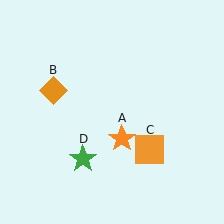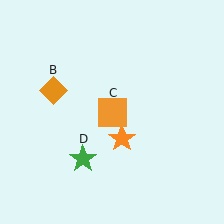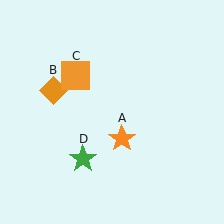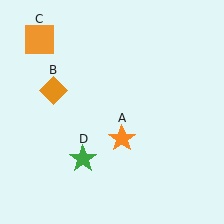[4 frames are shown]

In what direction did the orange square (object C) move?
The orange square (object C) moved up and to the left.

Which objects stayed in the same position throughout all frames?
Orange star (object A) and orange diamond (object B) and green star (object D) remained stationary.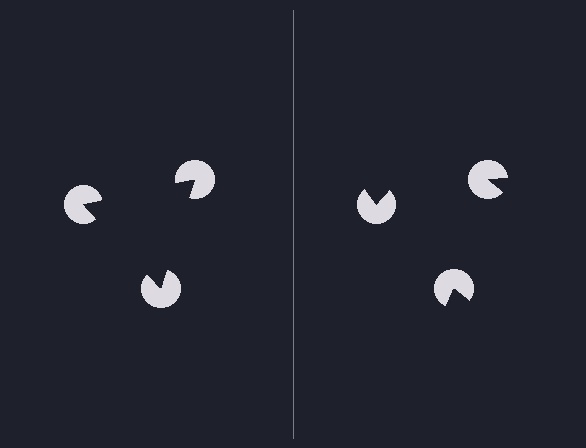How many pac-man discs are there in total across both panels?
6 — 3 on each side.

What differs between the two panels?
The pac-man discs are positioned identically on both sides; only the wedge orientations differ. On the left they align to a triangle; on the right they are misaligned.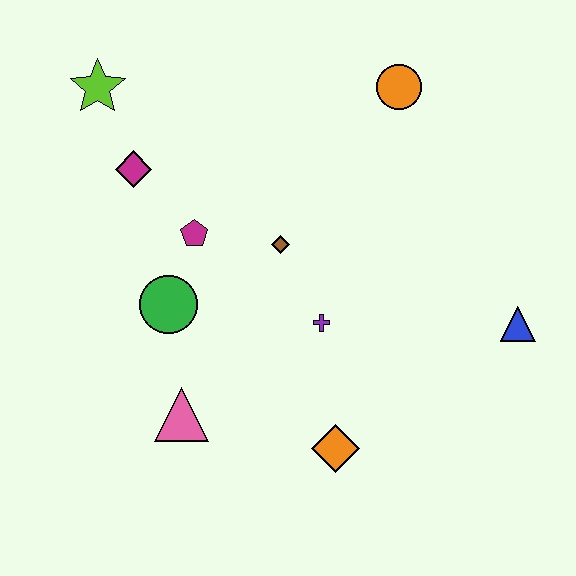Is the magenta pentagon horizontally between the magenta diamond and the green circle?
No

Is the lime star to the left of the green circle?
Yes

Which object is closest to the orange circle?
The brown diamond is closest to the orange circle.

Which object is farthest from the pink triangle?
The orange circle is farthest from the pink triangle.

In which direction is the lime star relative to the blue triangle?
The lime star is to the left of the blue triangle.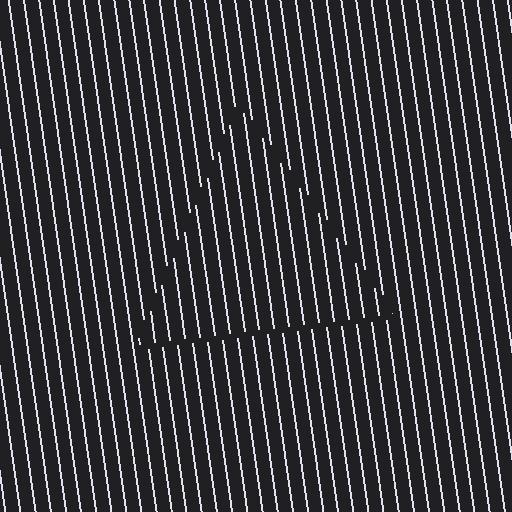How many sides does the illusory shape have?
3 sides — the line-ends trace a triangle.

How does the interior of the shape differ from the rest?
The interior of the shape contains the same grating, shifted by half a period — the contour is defined by the phase discontinuity where line-ends from the inner and outer gratings abut.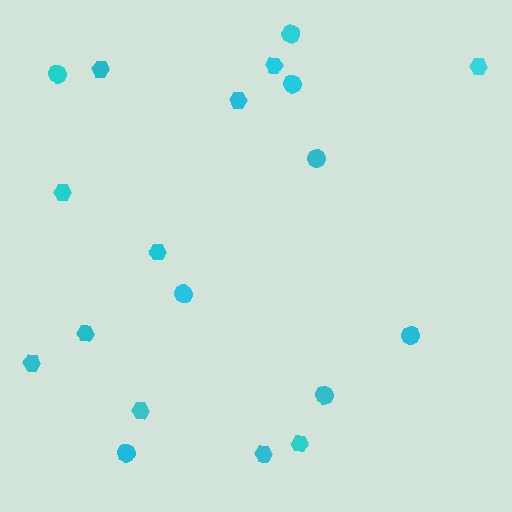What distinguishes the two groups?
There are 2 groups: one group of circles (8) and one group of hexagons (11).